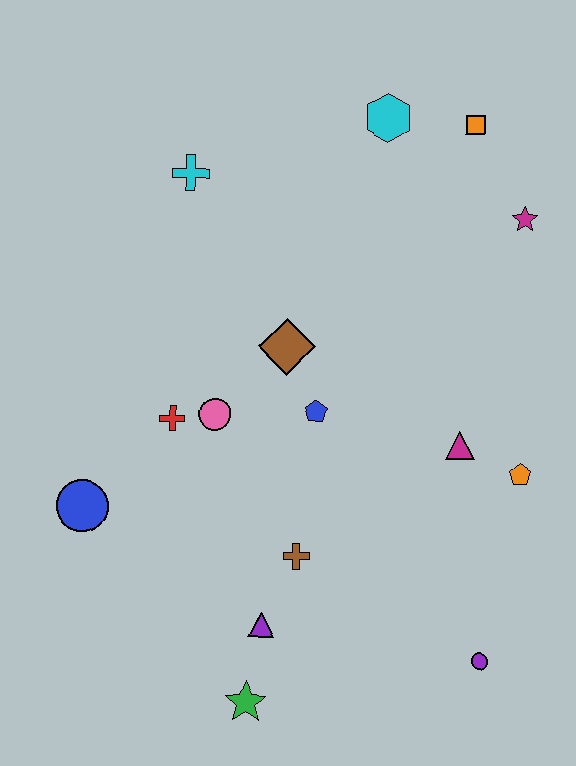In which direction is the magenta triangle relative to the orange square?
The magenta triangle is below the orange square.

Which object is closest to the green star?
The purple triangle is closest to the green star.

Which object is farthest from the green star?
The orange square is farthest from the green star.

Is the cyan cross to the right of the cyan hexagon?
No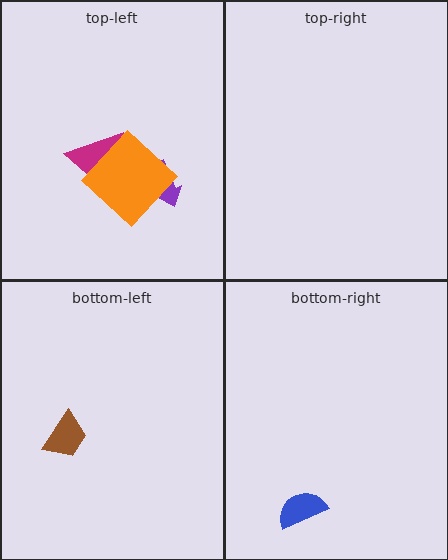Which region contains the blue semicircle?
The bottom-right region.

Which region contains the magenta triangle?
The top-left region.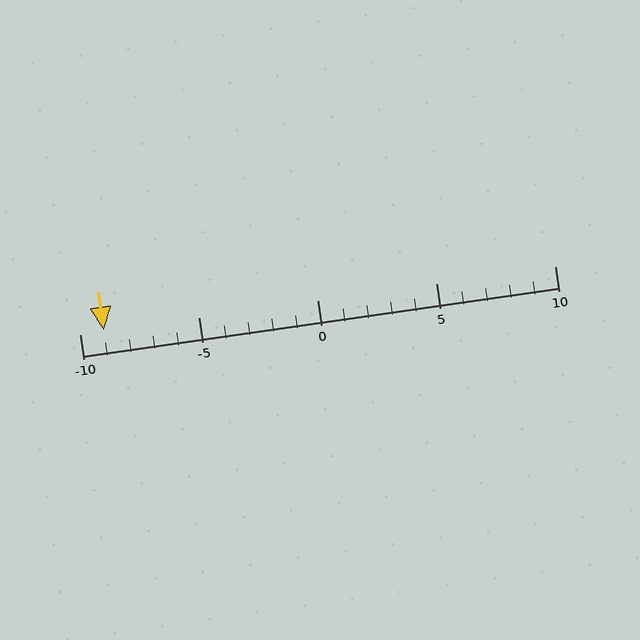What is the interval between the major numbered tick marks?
The major tick marks are spaced 5 units apart.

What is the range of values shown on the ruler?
The ruler shows values from -10 to 10.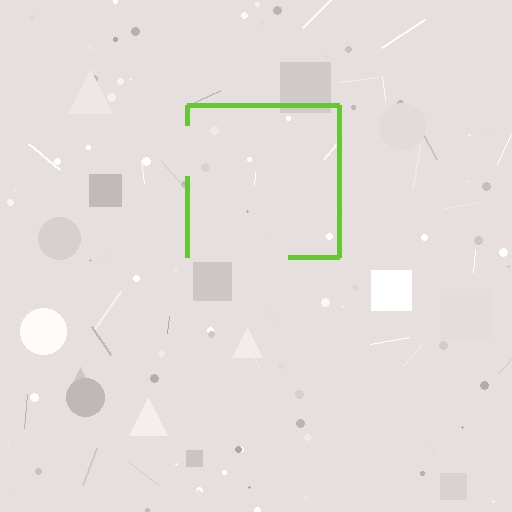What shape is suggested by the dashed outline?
The dashed outline suggests a square.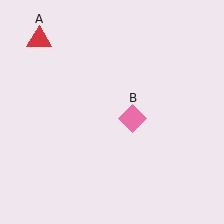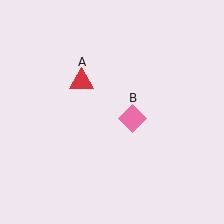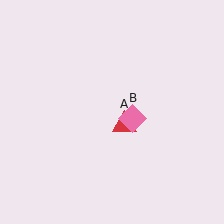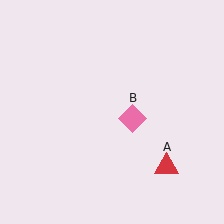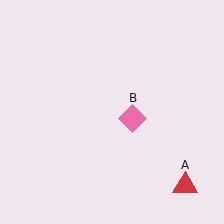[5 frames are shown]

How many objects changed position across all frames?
1 object changed position: red triangle (object A).